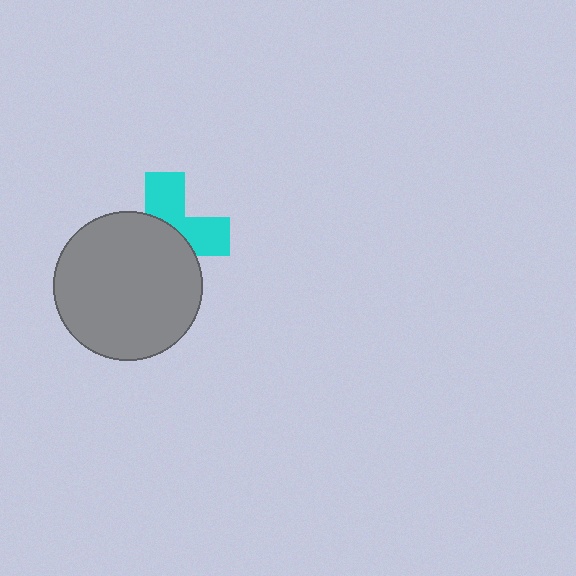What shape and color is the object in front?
The object in front is a gray circle.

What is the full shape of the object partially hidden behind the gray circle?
The partially hidden object is a cyan cross.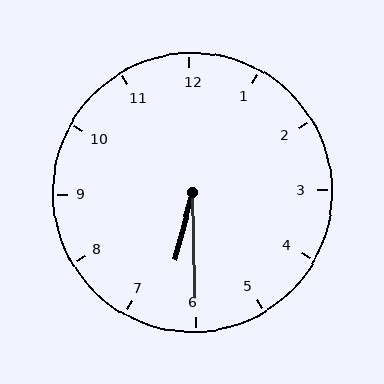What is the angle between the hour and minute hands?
Approximately 15 degrees.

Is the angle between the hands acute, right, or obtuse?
It is acute.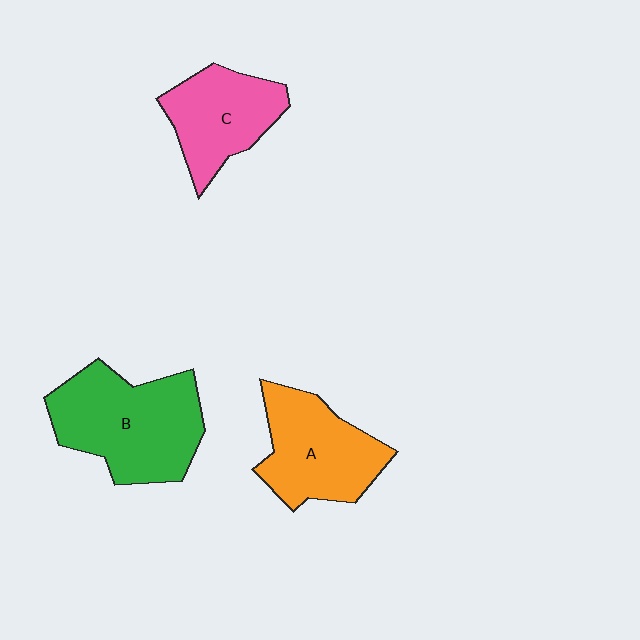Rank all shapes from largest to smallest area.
From largest to smallest: B (green), A (orange), C (pink).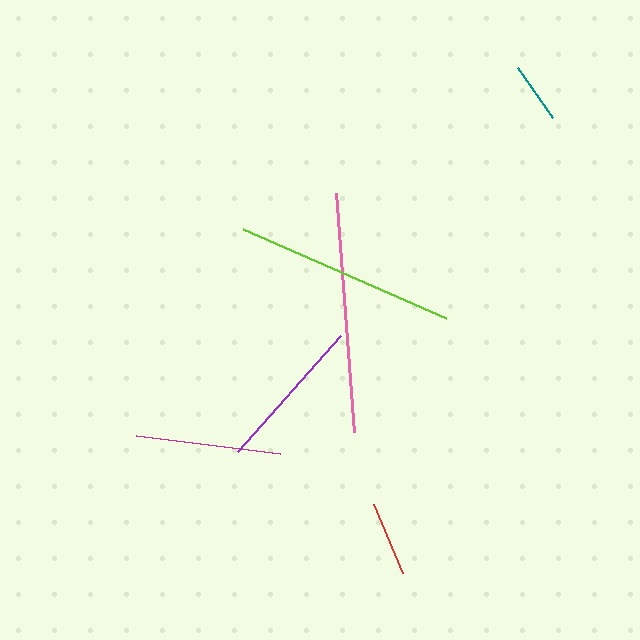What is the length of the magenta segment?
The magenta segment is approximately 145 pixels long.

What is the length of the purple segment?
The purple segment is approximately 155 pixels long.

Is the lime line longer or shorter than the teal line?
The lime line is longer than the teal line.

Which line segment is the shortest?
The teal line is the shortest at approximately 61 pixels.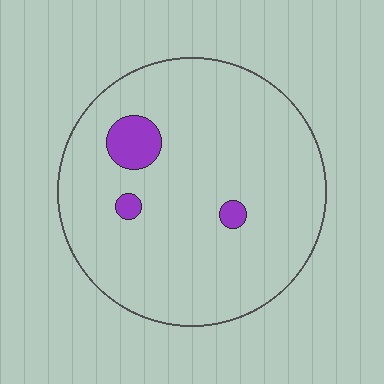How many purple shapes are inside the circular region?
3.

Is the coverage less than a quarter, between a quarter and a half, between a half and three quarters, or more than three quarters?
Less than a quarter.